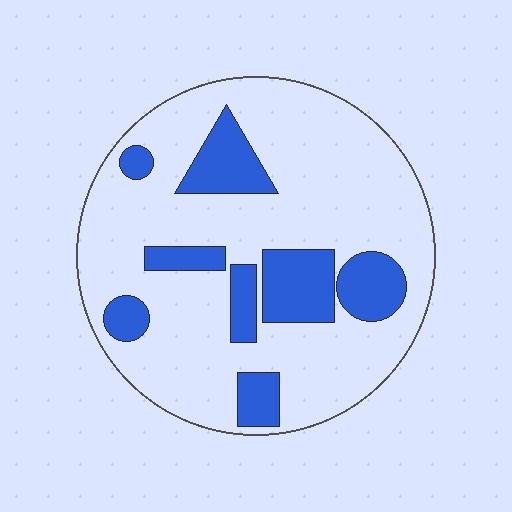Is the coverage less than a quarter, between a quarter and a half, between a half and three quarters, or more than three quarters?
Less than a quarter.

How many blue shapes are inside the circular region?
8.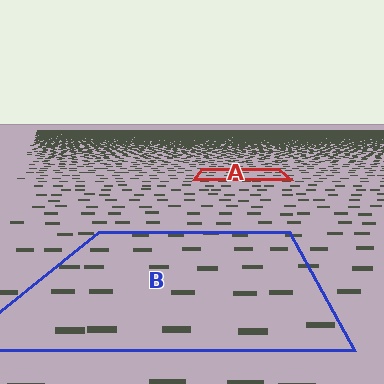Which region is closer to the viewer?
Region B is closer. The texture elements there are larger and more spread out.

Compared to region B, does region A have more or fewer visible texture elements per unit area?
Region A has more texture elements per unit area — they are packed more densely because it is farther away.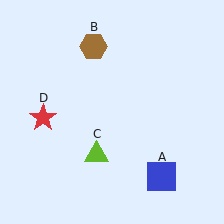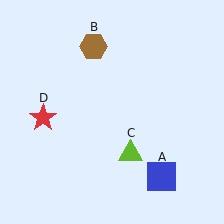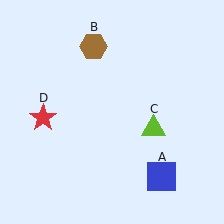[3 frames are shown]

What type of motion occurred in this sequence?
The lime triangle (object C) rotated counterclockwise around the center of the scene.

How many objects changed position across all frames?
1 object changed position: lime triangle (object C).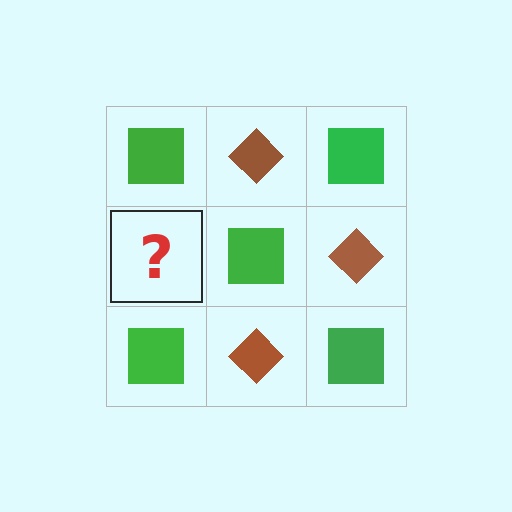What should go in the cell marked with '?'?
The missing cell should contain a brown diamond.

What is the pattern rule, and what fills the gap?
The rule is that it alternates green square and brown diamond in a checkerboard pattern. The gap should be filled with a brown diamond.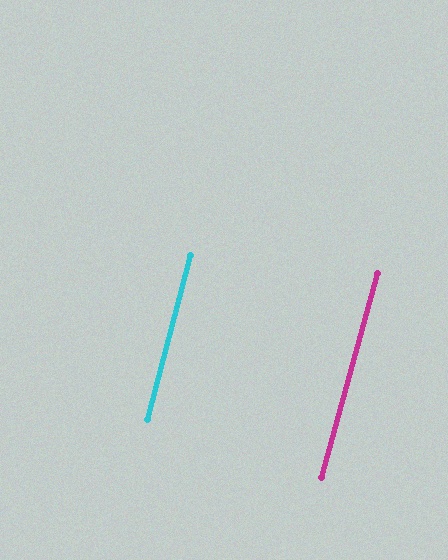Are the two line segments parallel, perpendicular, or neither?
Parallel — their directions differ by only 0.4°.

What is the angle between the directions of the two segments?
Approximately 0 degrees.